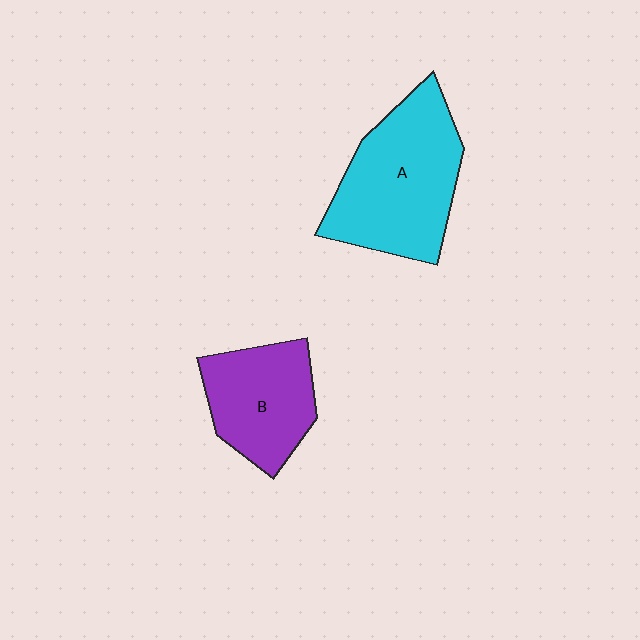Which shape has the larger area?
Shape A (cyan).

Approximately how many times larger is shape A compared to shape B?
Approximately 1.5 times.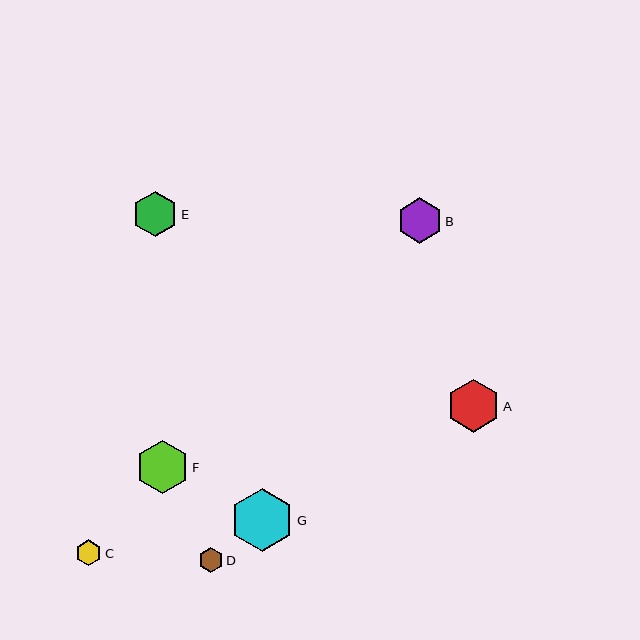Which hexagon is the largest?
Hexagon G is the largest with a size of approximately 63 pixels.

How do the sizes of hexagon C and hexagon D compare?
Hexagon C and hexagon D are approximately the same size.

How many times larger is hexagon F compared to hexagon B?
Hexagon F is approximately 1.2 times the size of hexagon B.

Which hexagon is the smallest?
Hexagon D is the smallest with a size of approximately 25 pixels.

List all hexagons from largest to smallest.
From largest to smallest: G, F, A, B, E, C, D.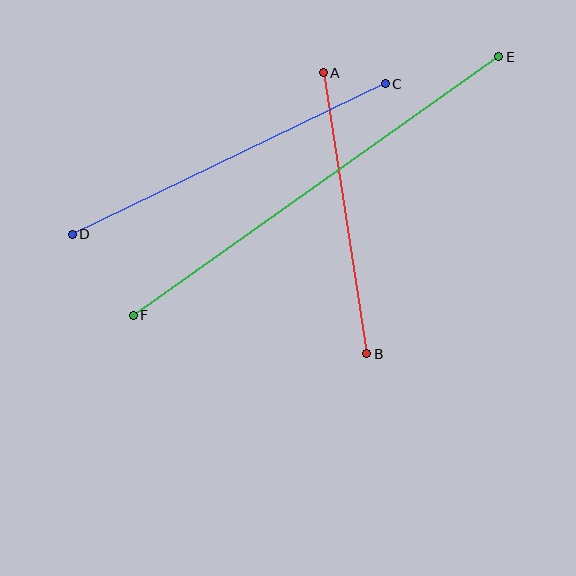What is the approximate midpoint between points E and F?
The midpoint is at approximately (316, 186) pixels.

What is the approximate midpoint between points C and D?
The midpoint is at approximately (229, 159) pixels.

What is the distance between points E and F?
The distance is approximately 447 pixels.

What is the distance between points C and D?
The distance is approximately 347 pixels.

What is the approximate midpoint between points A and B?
The midpoint is at approximately (345, 213) pixels.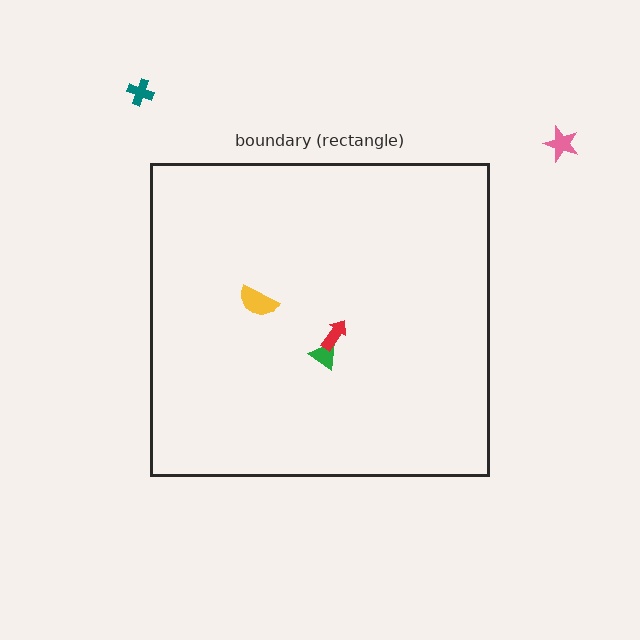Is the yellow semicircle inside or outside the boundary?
Inside.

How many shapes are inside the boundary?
3 inside, 2 outside.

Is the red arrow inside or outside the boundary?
Inside.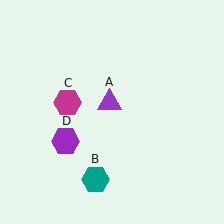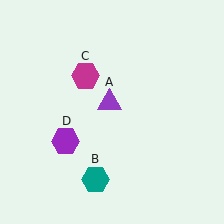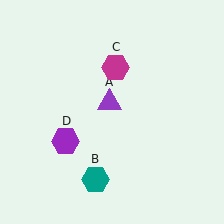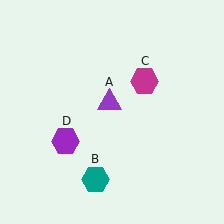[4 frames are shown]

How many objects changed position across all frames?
1 object changed position: magenta hexagon (object C).